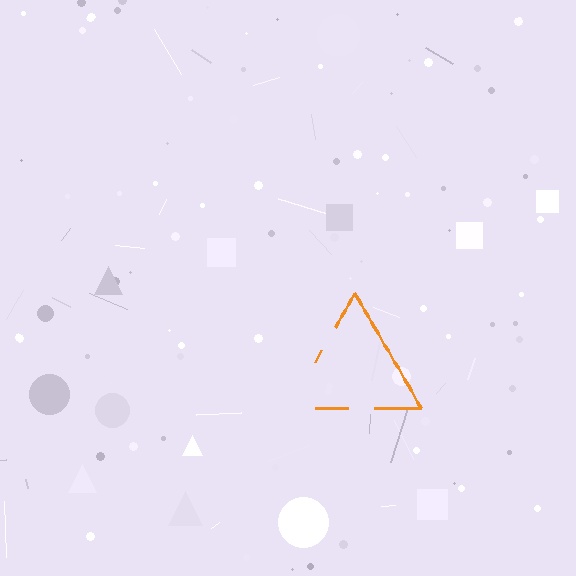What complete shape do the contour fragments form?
The contour fragments form a triangle.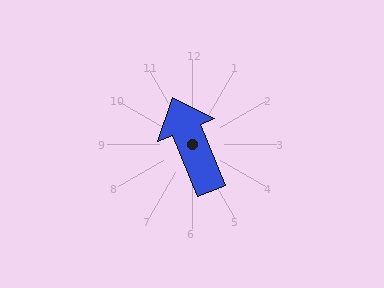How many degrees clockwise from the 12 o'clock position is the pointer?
Approximately 337 degrees.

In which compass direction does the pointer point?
Northwest.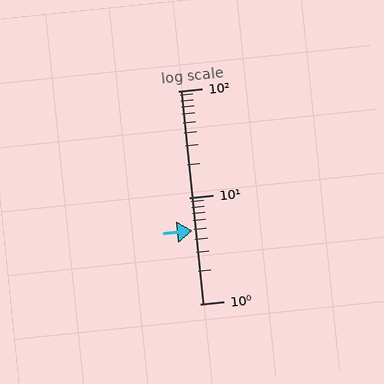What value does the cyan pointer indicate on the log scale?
The pointer indicates approximately 4.9.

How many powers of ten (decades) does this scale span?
The scale spans 2 decades, from 1 to 100.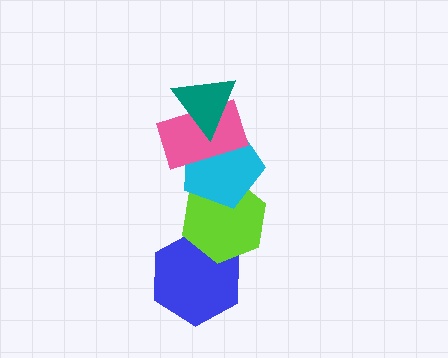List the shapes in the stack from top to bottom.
From top to bottom: the teal triangle, the pink rectangle, the cyan pentagon, the lime hexagon, the blue hexagon.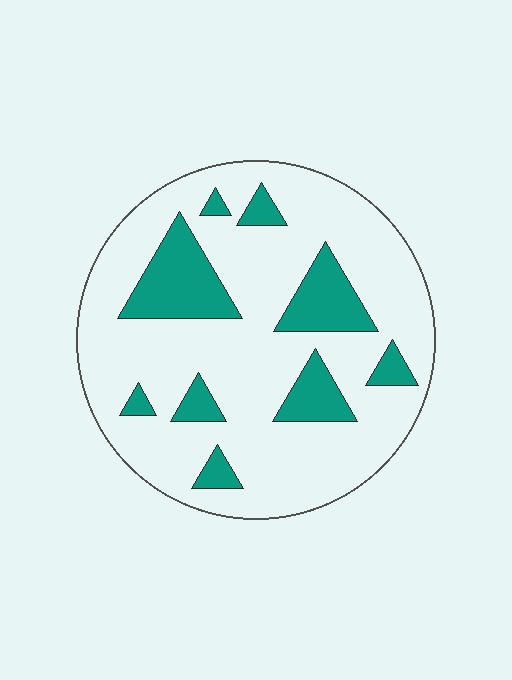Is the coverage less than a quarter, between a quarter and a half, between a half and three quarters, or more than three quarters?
Less than a quarter.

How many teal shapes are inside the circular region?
9.